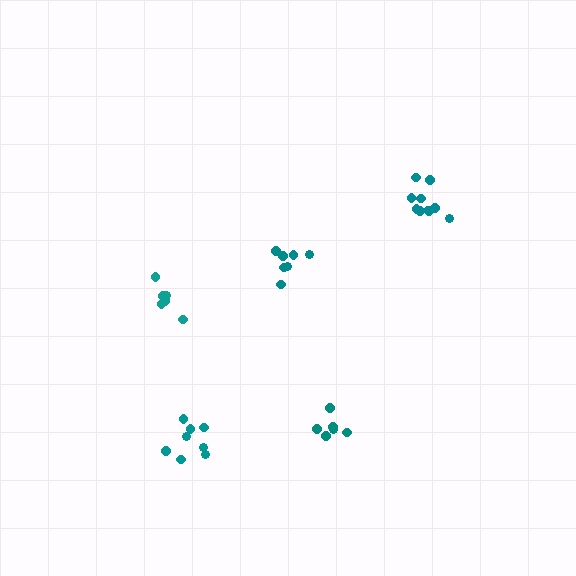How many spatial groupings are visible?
There are 5 spatial groupings.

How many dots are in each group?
Group 1: 10 dots, Group 2: 6 dots, Group 3: 6 dots, Group 4: 7 dots, Group 5: 8 dots (37 total).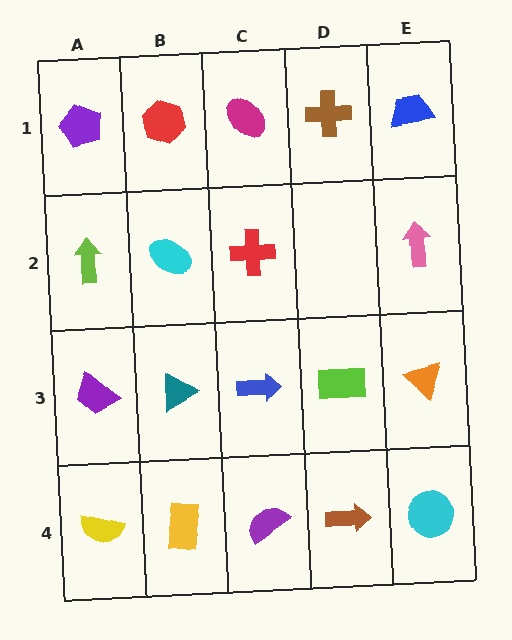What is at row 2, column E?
A pink arrow.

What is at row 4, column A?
A yellow semicircle.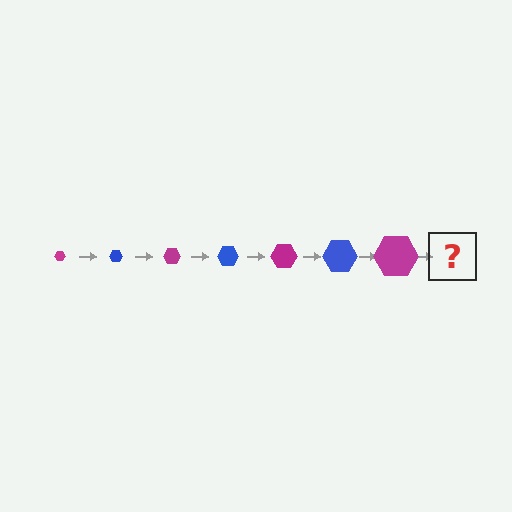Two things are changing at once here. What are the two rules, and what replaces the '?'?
The two rules are that the hexagon grows larger each step and the color cycles through magenta and blue. The '?' should be a blue hexagon, larger than the previous one.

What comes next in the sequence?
The next element should be a blue hexagon, larger than the previous one.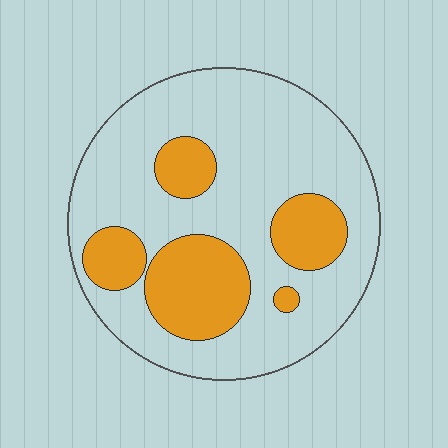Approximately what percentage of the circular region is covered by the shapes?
Approximately 25%.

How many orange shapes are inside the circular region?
5.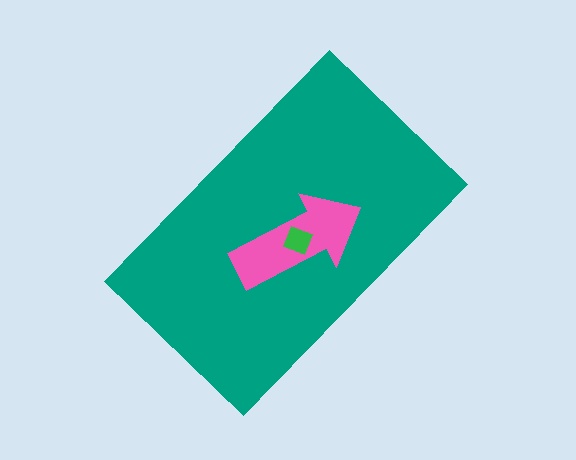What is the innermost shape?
The green diamond.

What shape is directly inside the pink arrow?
The green diamond.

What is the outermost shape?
The teal rectangle.